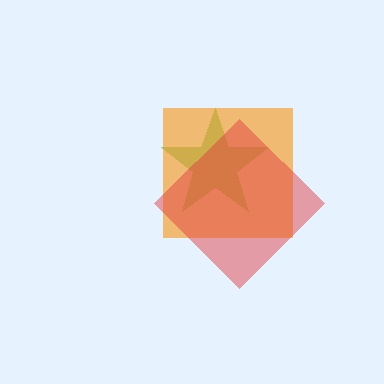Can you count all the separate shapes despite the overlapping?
Yes, there are 3 separate shapes.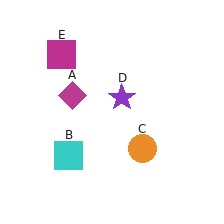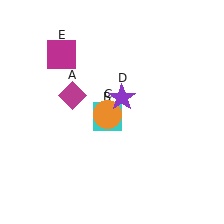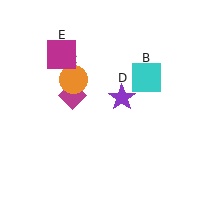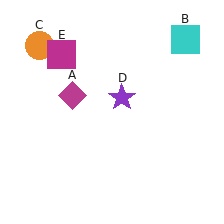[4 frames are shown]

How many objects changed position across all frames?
2 objects changed position: cyan square (object B), orange circle (object C).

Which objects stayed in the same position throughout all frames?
Magenta diamond (object A) and purple star (object D) and magenta square (object E) remained stationary.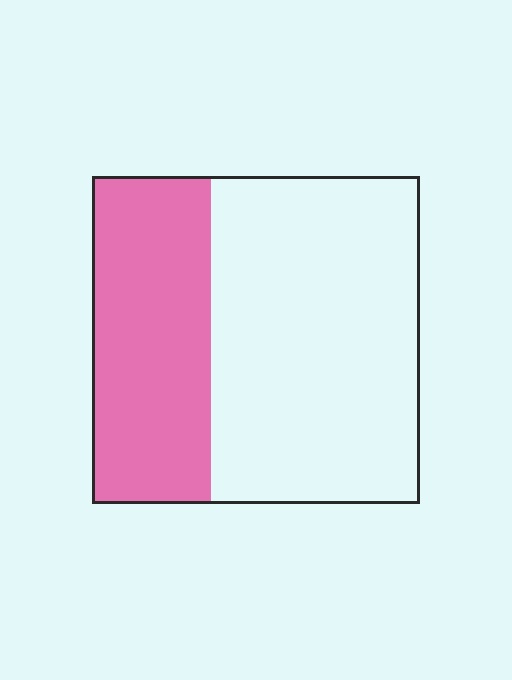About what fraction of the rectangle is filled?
About three eighths (3/8).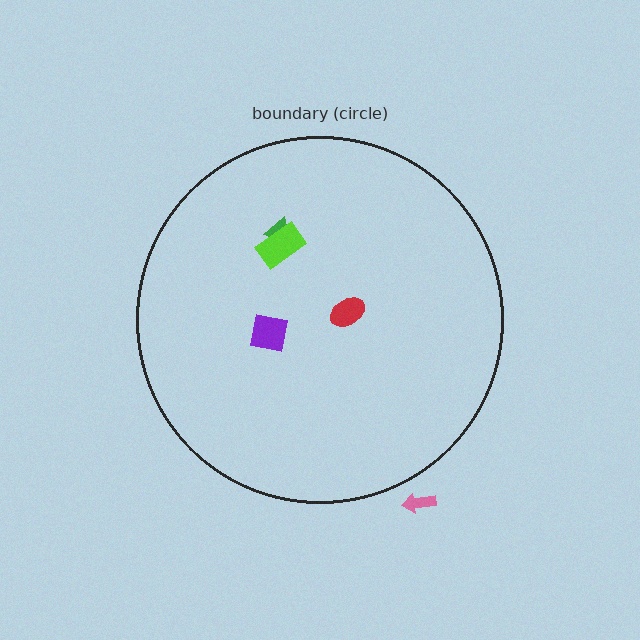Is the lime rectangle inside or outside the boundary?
Inside.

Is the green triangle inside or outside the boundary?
Inside.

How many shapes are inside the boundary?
4 inside, 1 outside.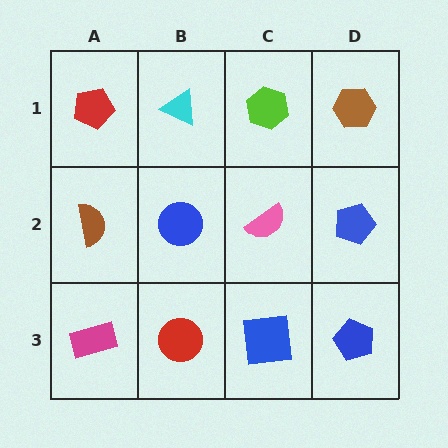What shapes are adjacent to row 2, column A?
A red pentagon (row 1, column A), a magenta rectangle (row 3, column A), a blue circle (row 2, column B).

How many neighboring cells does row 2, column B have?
4.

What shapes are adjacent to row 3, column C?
A pink semicircle (row 2, column C), a red circle (row 3, column B), a blue pentagon (row 3, column D).